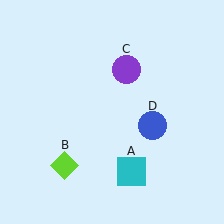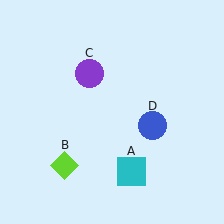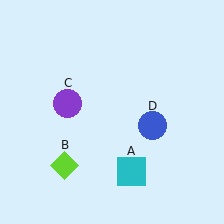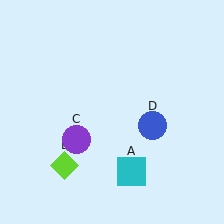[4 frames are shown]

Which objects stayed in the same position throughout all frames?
Cyan square (object A) and lime diamond (object B) and blue circle (object D) remained stationary.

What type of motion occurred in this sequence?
The purple circle (object C) rotated counterclockwise around the center of the scene.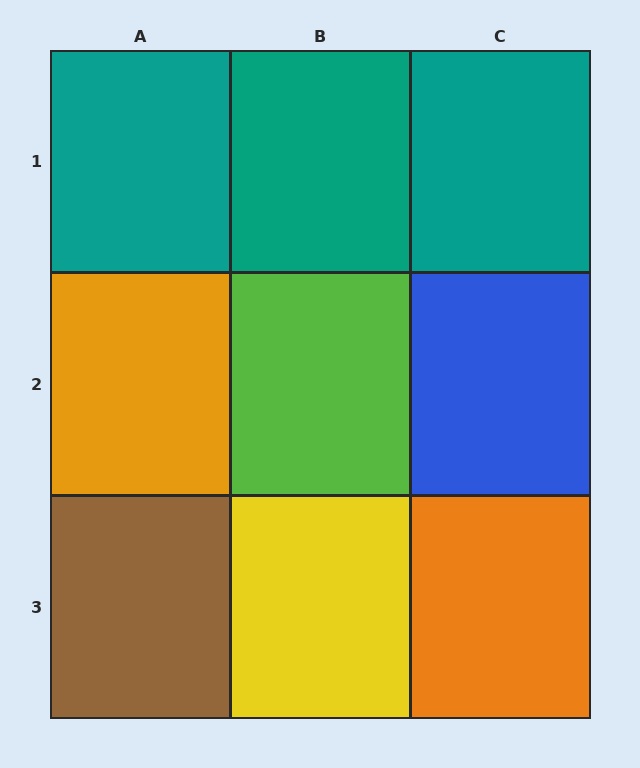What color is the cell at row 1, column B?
Teal.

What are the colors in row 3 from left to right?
Brown, yellow, orange.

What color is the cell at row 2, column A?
Orange.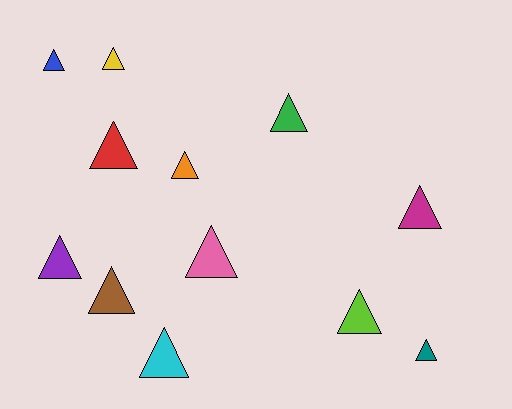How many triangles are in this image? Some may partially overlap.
There are 12 triangles.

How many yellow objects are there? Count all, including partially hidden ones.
There is 1 yellow object.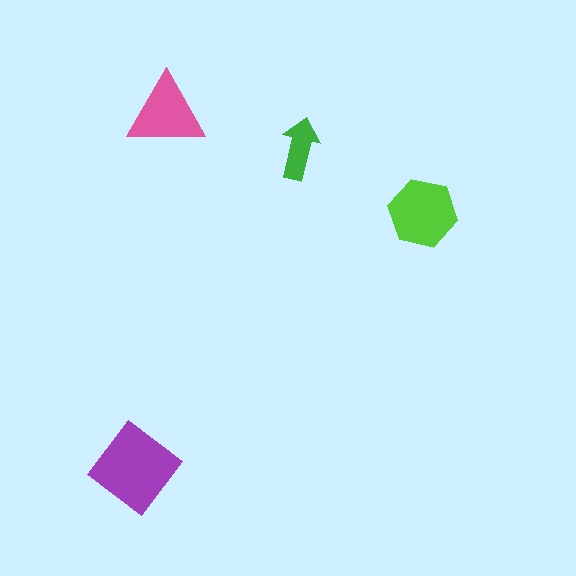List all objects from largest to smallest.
The purple diamond, the lime hexagon, the pink triangle, the green arrow.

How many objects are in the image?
There are 4 objects in the image.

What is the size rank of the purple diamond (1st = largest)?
1st.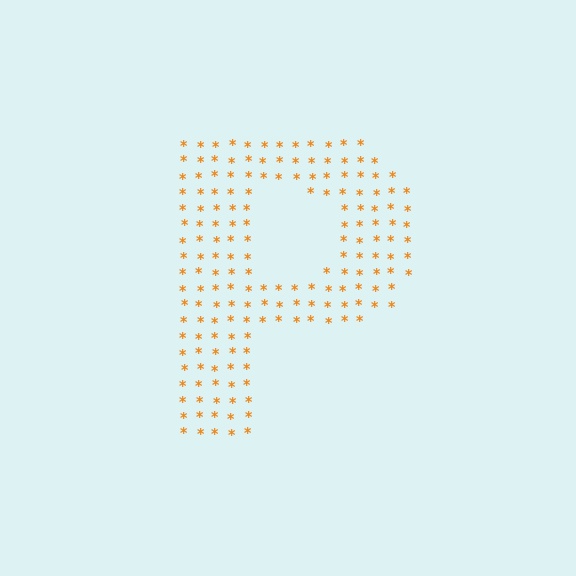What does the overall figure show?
The overall figure shows the letter P.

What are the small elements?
The small elements are asterisks.